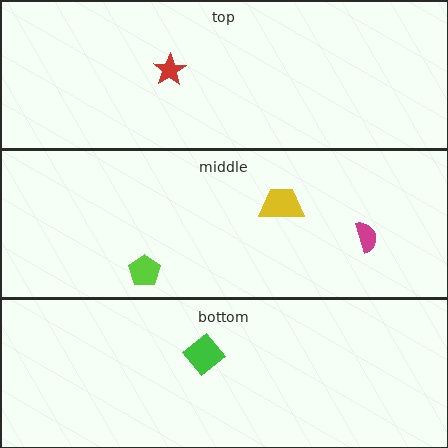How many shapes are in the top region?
1.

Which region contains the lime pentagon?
The middle region.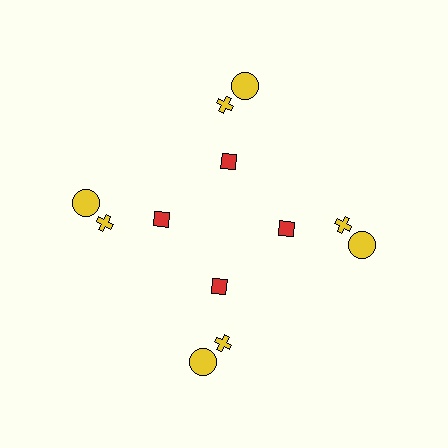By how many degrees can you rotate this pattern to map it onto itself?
The pattern maps onto itself every 90 degrees of rotation.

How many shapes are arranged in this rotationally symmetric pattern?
There are 12 shapes, arranged in 4 groups of 3.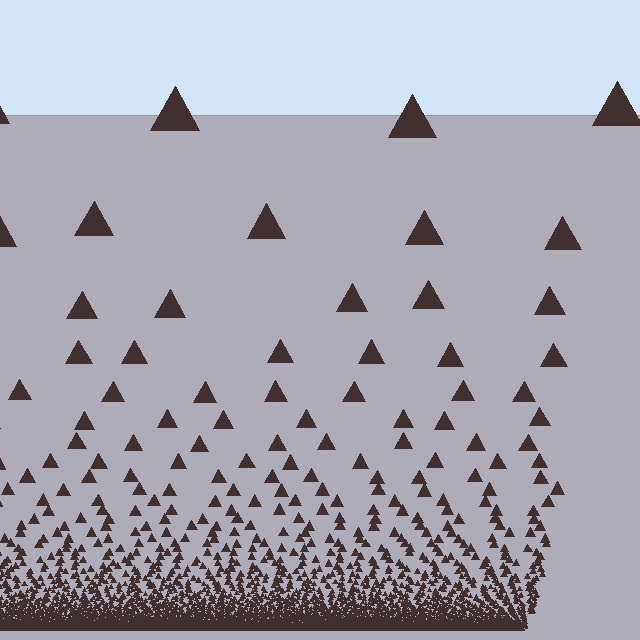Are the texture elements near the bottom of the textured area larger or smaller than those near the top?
Smaller. The gradient is inverted — elements near the bottom are smaller and denser.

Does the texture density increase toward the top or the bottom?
Density increases toward the bottom.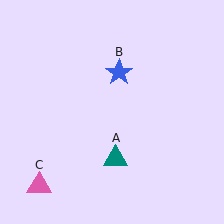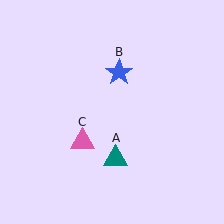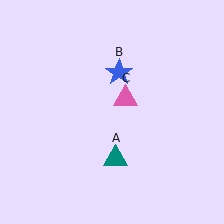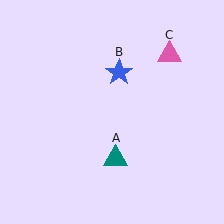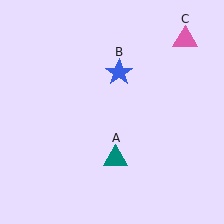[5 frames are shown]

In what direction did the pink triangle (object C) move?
The pink triangle (object C) moved up and to the right.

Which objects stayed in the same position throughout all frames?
Teal triangle (object A) and blue star (object B) remained stationary.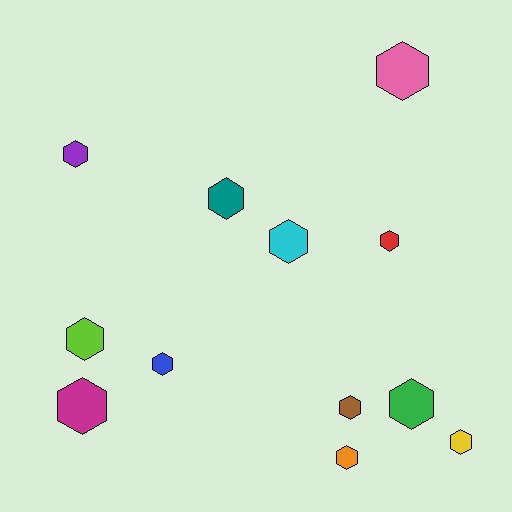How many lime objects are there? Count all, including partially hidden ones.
There is 1 lime object.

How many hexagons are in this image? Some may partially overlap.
There are 12 hexagons.